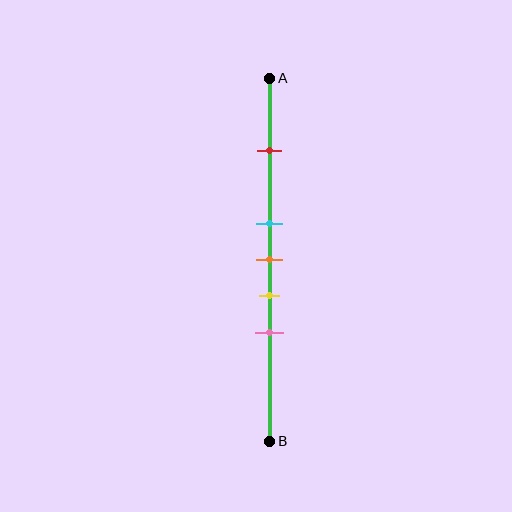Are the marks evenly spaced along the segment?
No, the marks are not evenly spaced.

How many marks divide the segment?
There are 5 marks dividing the segment.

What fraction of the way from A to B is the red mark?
The red mark is approximately 20% (0.2) of the way from A to B.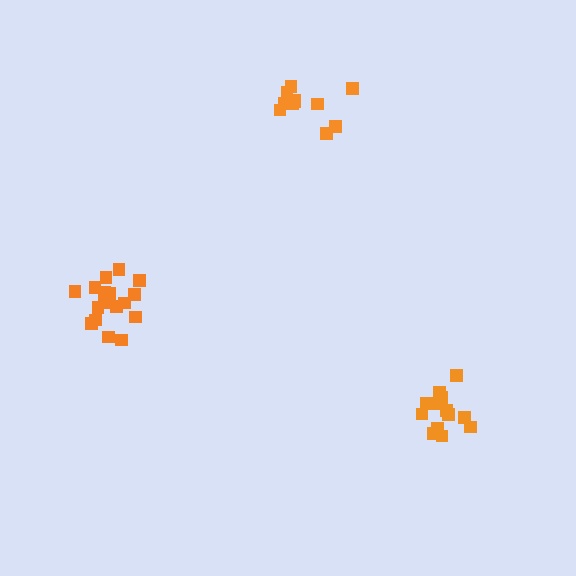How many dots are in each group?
Group 1: 11 dots, Group 2: 14 dots, Group 3: 17 dots (42 total).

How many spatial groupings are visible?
There are 3 spatial groupings.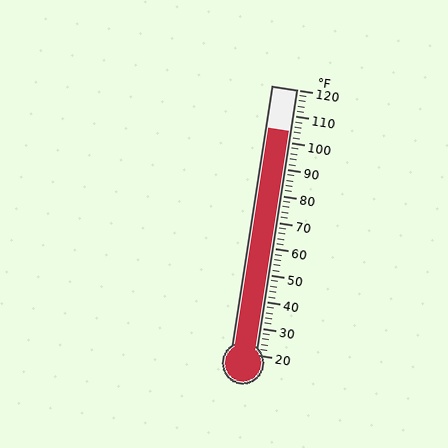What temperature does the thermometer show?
The thermometer shows approximately 104°F.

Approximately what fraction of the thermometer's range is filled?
The thermometer is filled to approximately 85% of its range.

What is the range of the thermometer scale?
The thermometer scale ranges from 20°F to 120°F.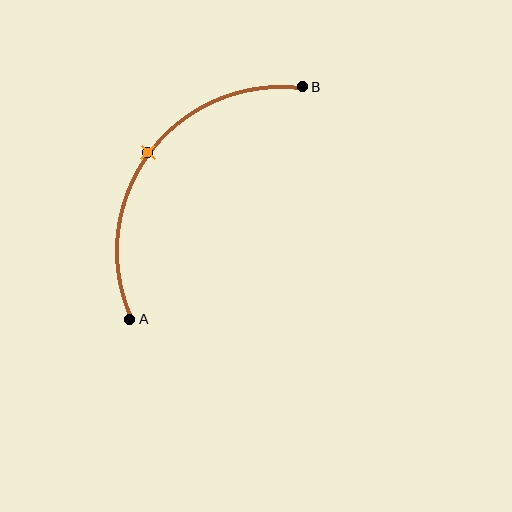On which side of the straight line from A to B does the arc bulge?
The arc bulges above and to the left of the straight line connecting A and B.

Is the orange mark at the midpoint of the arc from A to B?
Yes. The orange mark lies on the arc at equal arc-length from both A and B — it is the arc midpoint.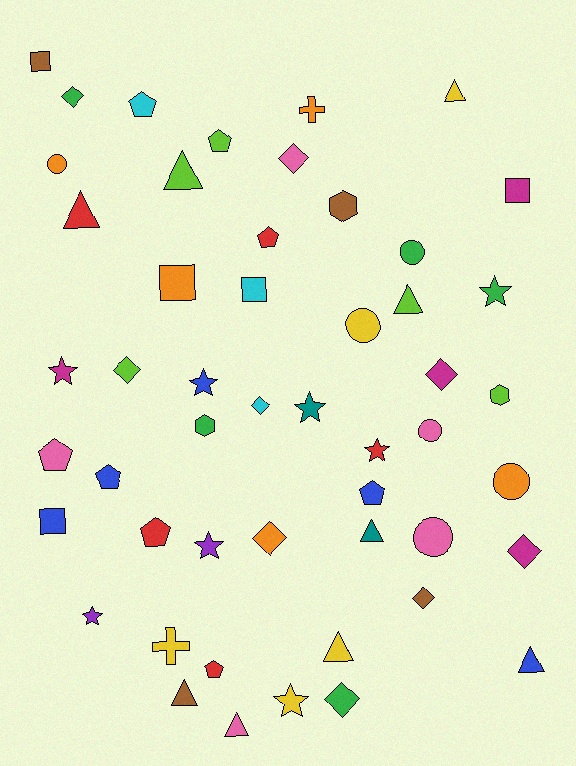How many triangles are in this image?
There are 9 triangles.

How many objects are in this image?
There are 50 objects.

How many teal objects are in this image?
There are 2 teal objects.